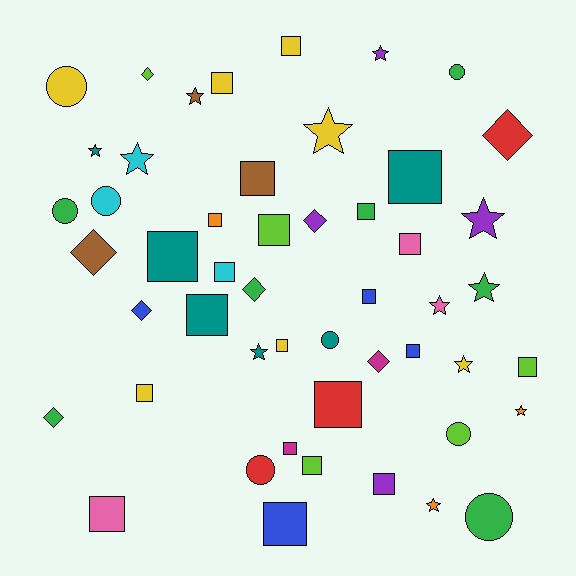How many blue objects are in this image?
There are 4 blue objects.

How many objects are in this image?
There are 50 objects.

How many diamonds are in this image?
There are 8 diamonds.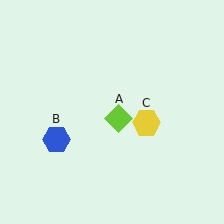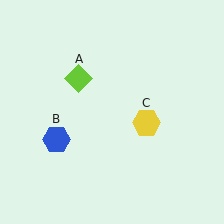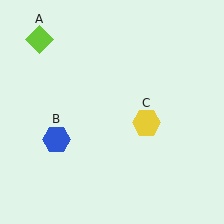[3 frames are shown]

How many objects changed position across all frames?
1 object changed position: lime diamond (object A).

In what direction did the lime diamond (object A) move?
The lime diamond (object A) moved up and to the left.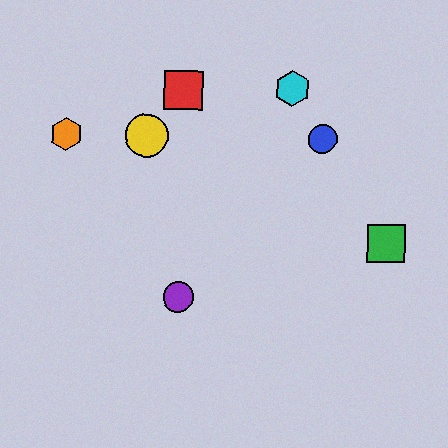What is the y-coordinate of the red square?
The red square is at y≈90.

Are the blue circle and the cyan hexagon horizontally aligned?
No, the blue circle is at y≈139 and the cyan hexagon is at y≈89.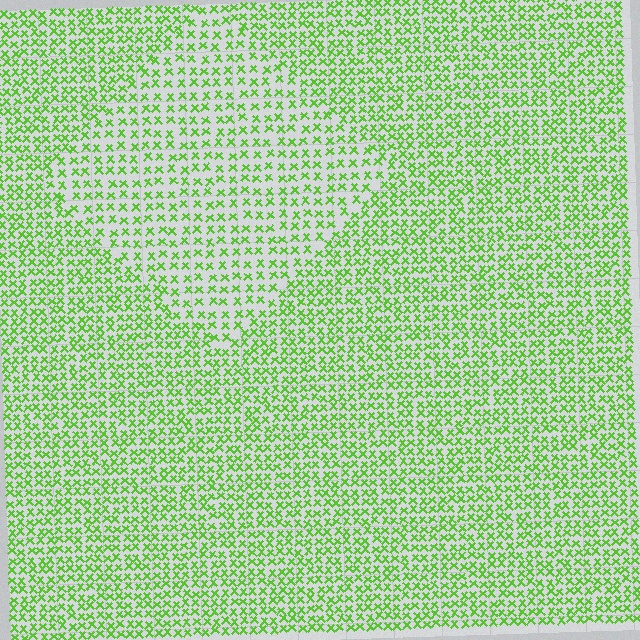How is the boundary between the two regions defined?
The boundary is defined by a change in element density (approximately 1.6x ratio). All elements are the same color, size, and shape.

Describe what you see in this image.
The image contains small lime elements arranged at two different densities. A diamond-shaped region is visible where the elements are less densely packed than the surrounding area.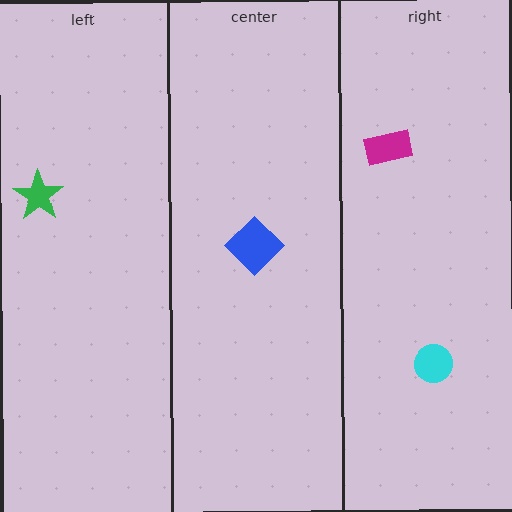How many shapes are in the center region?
1.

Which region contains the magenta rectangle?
The right region.